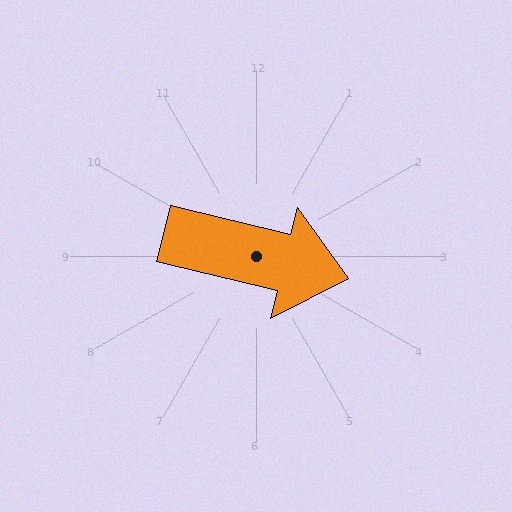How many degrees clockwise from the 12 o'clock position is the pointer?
Approximately 104 degrees.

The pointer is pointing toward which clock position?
Roughly 3 o'clock.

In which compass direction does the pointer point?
East.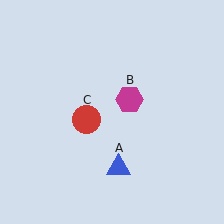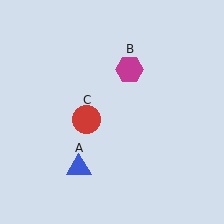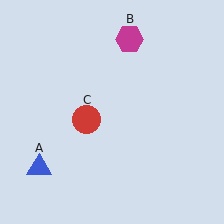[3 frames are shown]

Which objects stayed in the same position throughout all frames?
Red circle (object C) remained stationary.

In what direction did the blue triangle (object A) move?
The blue triangle (object A) moved left.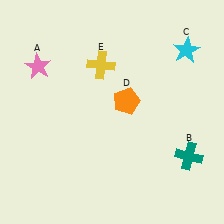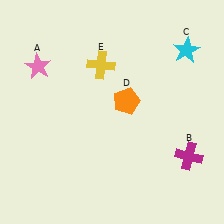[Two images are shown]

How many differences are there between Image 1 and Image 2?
There is 1 difference between the two images.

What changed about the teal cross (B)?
In Image 1, B is teal. In Image 2, it changed to magenta.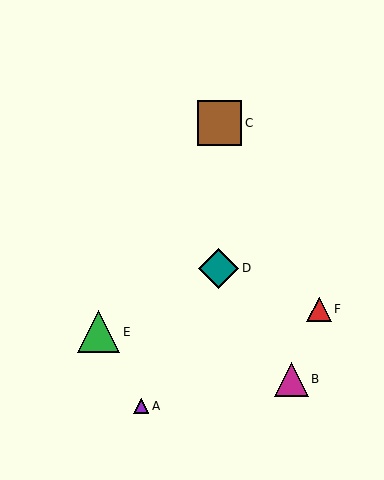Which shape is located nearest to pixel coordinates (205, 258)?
The teal diamond (labeled D) at (219, 268) is nearest to that location.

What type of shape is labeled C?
Shape C is a brown square.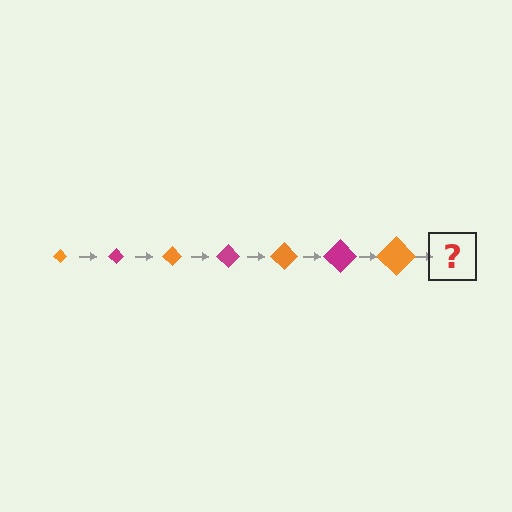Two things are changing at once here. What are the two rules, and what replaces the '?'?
The two rules are that the diamond grows larger each step and the color cycles through orange and magenta. The '?' should be a magenta diamond, larger than the previous one.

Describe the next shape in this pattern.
It should be a magenta diamond, larger than the previous one.